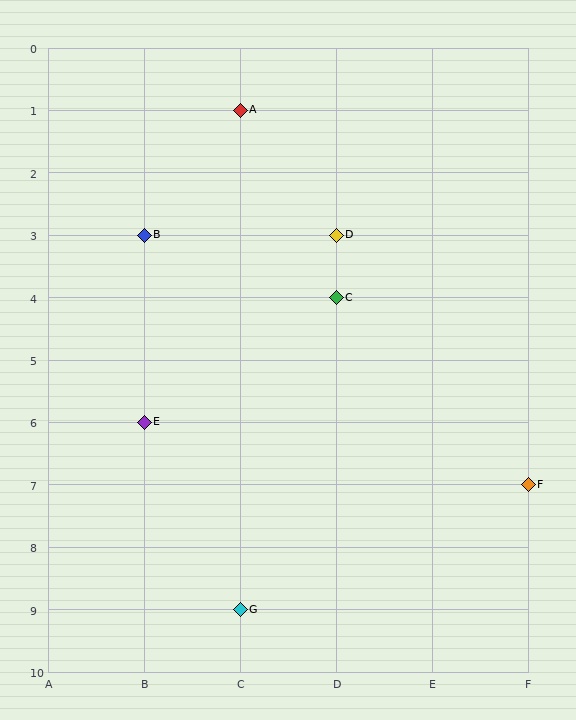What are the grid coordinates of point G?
Point G is at grid coordinates (C, 9).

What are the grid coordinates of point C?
Point C is at grid coordinates (D, 4).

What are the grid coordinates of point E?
Point E is at grid coordinates (B, 6).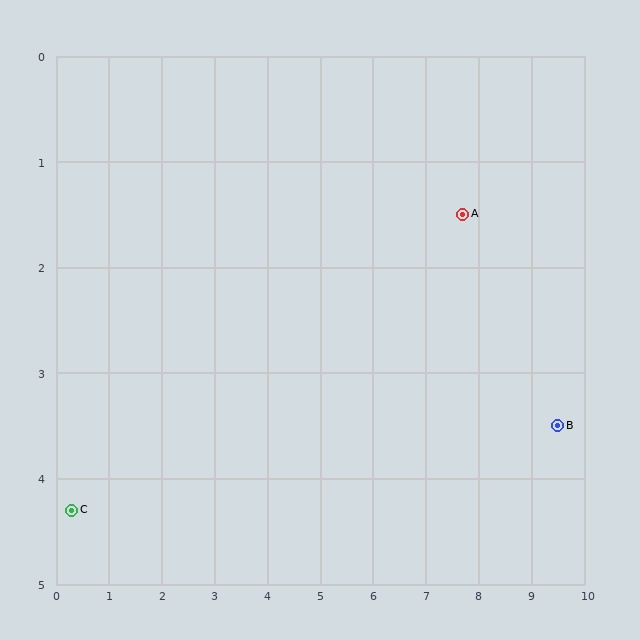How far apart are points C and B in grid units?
Points C and B are about 9.2 grid units apart.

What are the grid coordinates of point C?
Point C is at approximately (0.3, 4.3).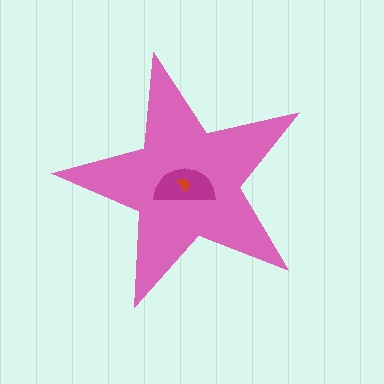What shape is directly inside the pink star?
The magenta semicircle.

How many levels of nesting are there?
3.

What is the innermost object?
The red trapezoid.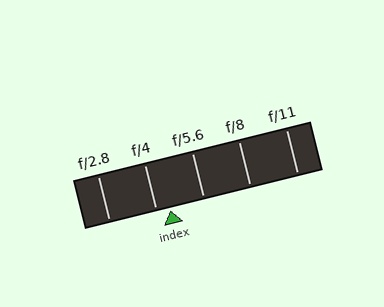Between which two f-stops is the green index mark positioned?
The index mark is between f/4 and f/5.6.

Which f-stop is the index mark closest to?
The index mark is closest to f/4.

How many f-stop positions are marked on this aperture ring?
There are 5 f-stop positions marked.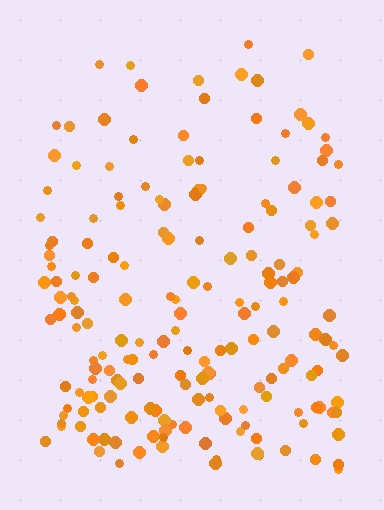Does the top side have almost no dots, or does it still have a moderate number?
Still a moderate number, just noticeably fewer than the bottom.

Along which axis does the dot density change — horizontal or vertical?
Vertical.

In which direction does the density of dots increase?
From top to bottom, with the bottom side densest.